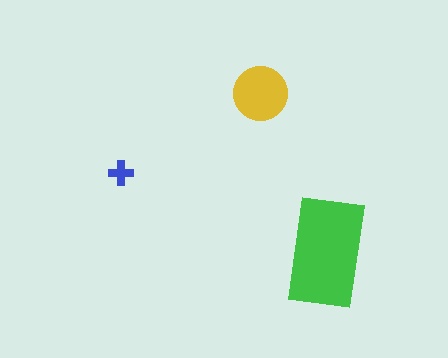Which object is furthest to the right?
The green rectangle is rightmost.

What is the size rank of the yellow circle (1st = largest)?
2nd.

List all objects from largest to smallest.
The green rectangle, the yellow circle, the blue cross.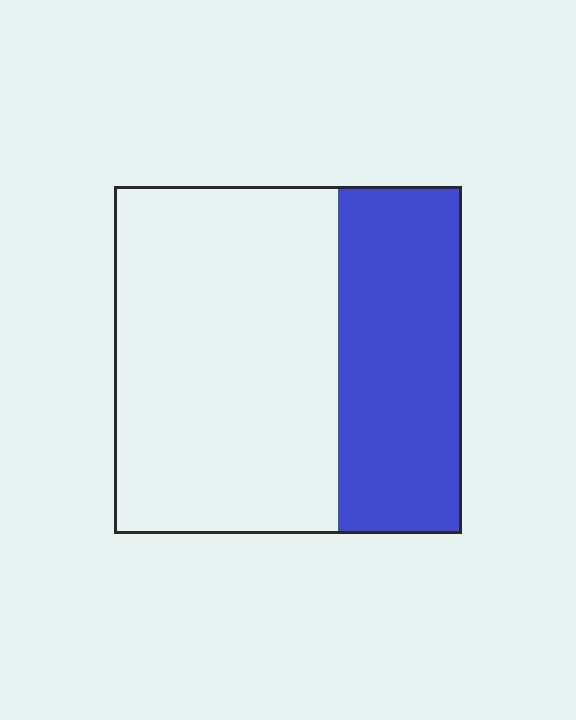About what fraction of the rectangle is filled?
About three eighths (3/8).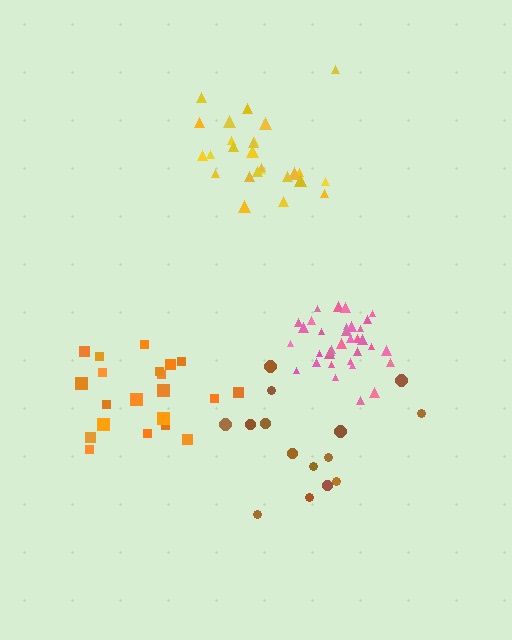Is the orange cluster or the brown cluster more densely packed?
Orange.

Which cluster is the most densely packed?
Pink.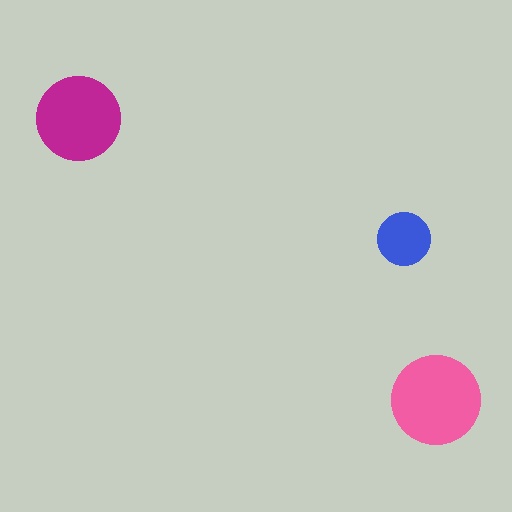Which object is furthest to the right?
The pink circle is rightmost.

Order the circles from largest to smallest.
the pink one, the magenta one, the blue one.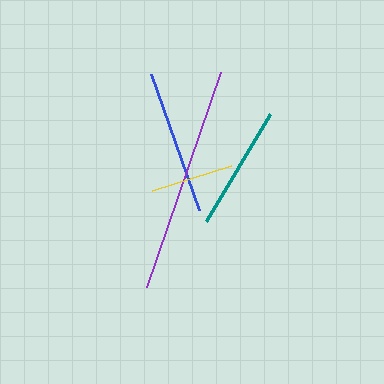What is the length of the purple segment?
The purple segment is approximately 228 pixels long.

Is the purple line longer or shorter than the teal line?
The purple line is longer than the teal line.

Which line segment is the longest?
The purple line is the longest at approximately 228 pixels.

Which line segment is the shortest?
The yellow line is the shortest at approximately 83 pixels.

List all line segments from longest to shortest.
From longest to shortest: purple, blue, teal, yellow.